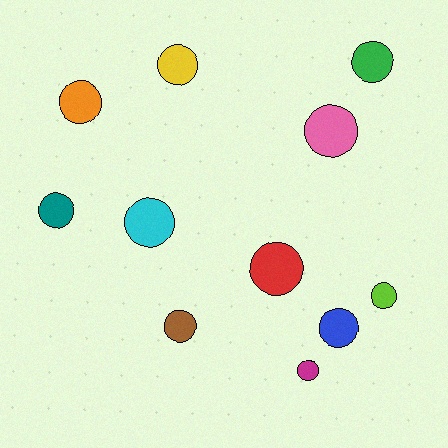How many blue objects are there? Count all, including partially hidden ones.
There is 1 blue object.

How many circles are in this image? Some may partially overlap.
There are 11 circles.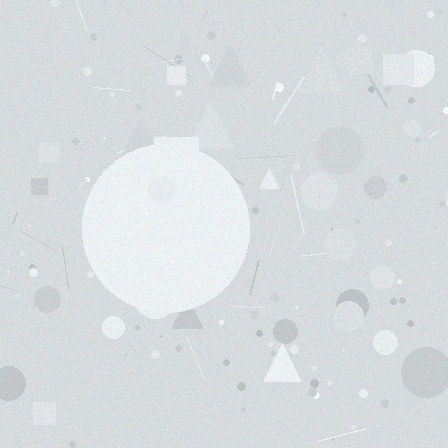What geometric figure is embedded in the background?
A circle is embedded in the background.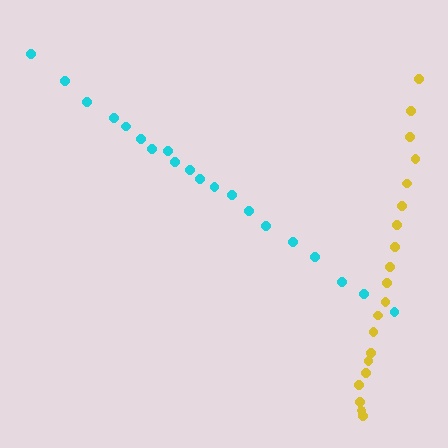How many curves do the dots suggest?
There are 2 distinct paths.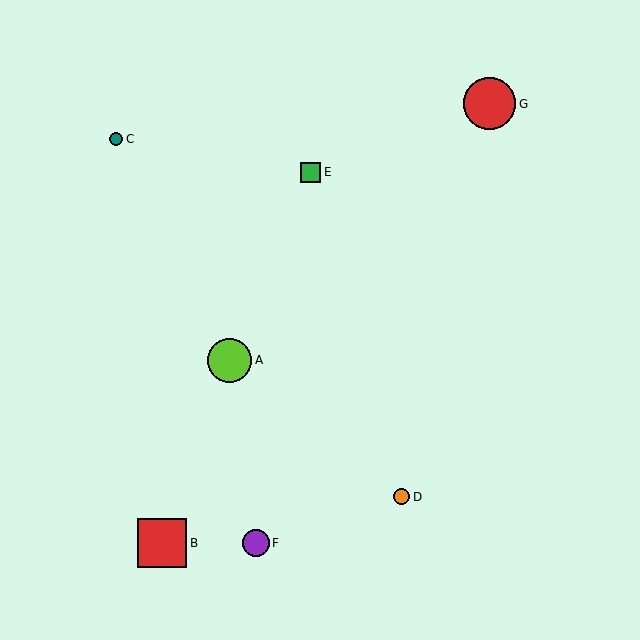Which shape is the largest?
The red circle (labeled G) is the largest.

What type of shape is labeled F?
Shape F is a purple circle.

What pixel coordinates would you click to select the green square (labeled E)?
Click at (311, 172) to select the green square E.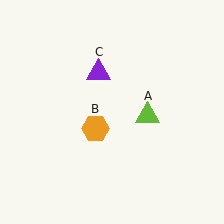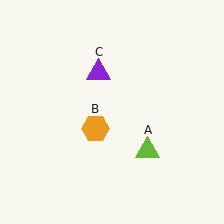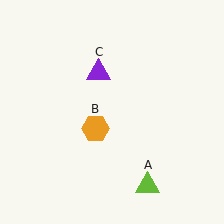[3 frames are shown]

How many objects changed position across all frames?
1 object changed position: lime triangle (object A).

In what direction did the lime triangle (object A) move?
The lime triangle (object A) moved down.